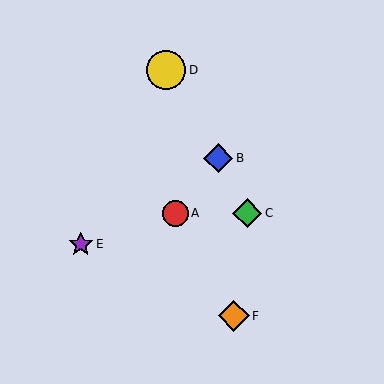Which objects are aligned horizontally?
Objects A, C are aligned horizontally.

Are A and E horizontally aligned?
No, A is at y≈213 and E is at y≈244.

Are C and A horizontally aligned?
Yes, both are at y≈213.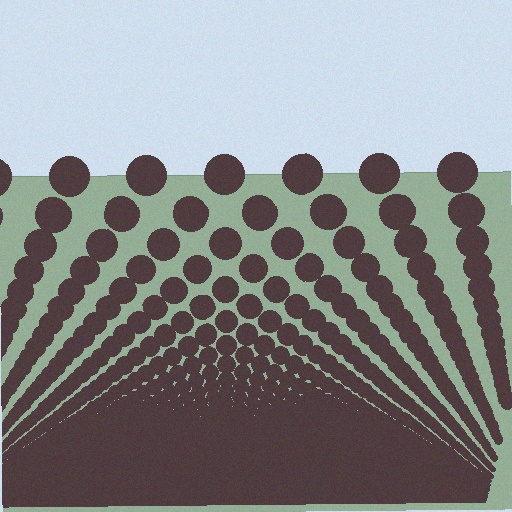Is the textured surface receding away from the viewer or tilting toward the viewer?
The surface appears to tilt toward the viewer. Texture elements get larger and sparser toward the top.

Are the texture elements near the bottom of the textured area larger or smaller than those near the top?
Smaller. The gradient is inverted — elements near the bottom are smaller and denser.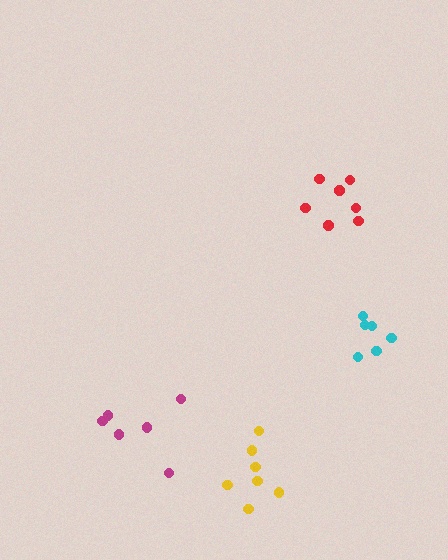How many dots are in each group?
Group 1: 6 dots, Group 2: 6 dots, Group 3: 7 dots, Group 4: 7 dots (26 total).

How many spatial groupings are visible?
There are 4 spatial groupings.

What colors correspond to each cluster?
The clusters are colored: magenta, cyan, yellow, red.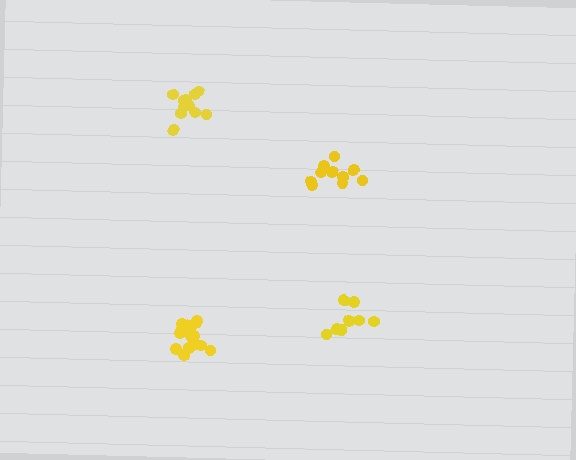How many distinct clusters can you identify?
There are 4 distinct clusters.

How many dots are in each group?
Group 1: 11 dots, Group 2: 8 dots, Group 3: 14 dots, Group 4: 12 dots (45 total).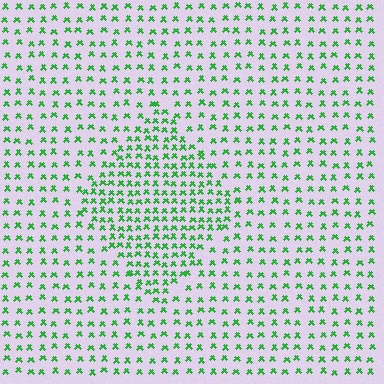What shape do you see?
I see a diamond.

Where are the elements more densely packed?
The elements are more densely packed inside the diamond boundary.